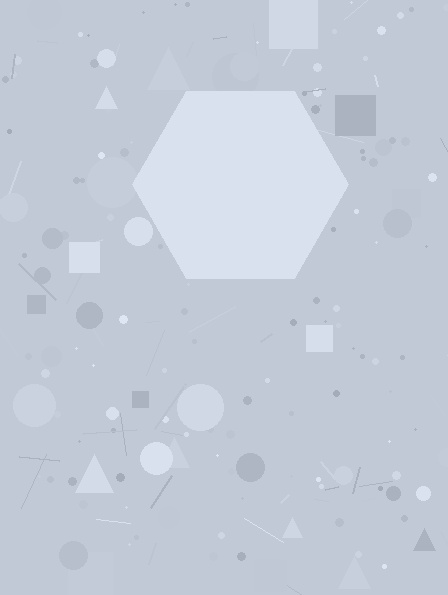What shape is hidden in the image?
A hexagon is hidden in the image.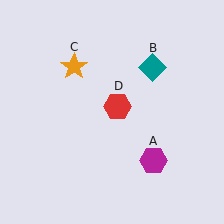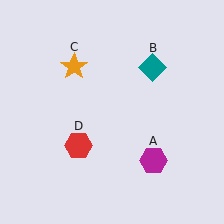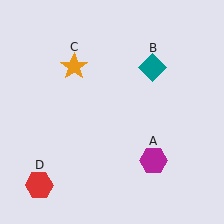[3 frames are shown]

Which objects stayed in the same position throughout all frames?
Magenta hexagon (object A) and teal diamond (object B) and orange star (object C) remained stationary.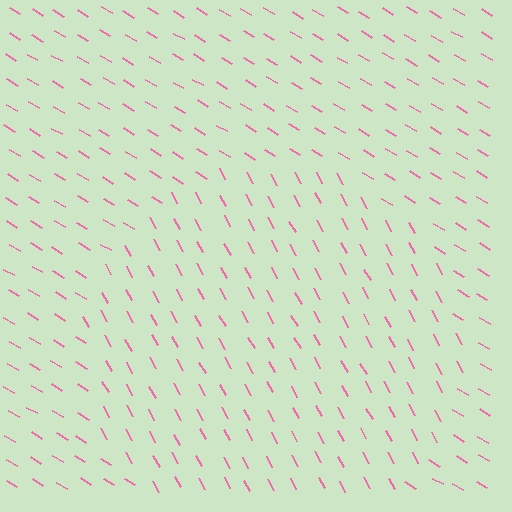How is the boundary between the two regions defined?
The boundary is defined purely by a change in line orientation (approximately 30 degrees difference). All lines are the same color and thickness.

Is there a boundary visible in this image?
Yes, there is a texture boundary formed by a change in line orientation.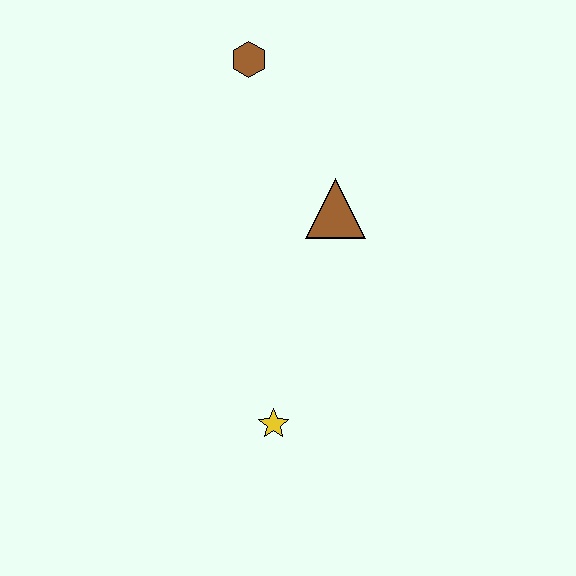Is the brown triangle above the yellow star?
Yes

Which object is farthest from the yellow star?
The brown hexagon is farthest from the yellow star.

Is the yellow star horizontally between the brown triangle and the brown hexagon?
Yes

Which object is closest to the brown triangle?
The brown hexagon is closest to the brown triangle.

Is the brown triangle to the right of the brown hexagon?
Yes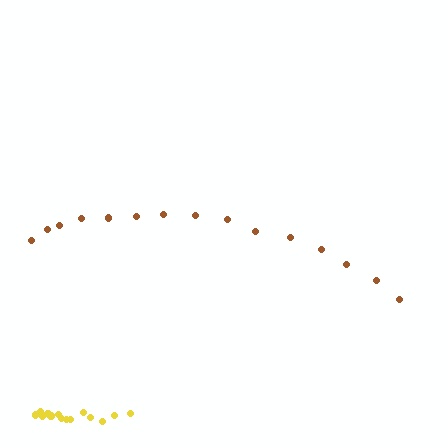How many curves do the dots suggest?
There are 2 distinct paths.